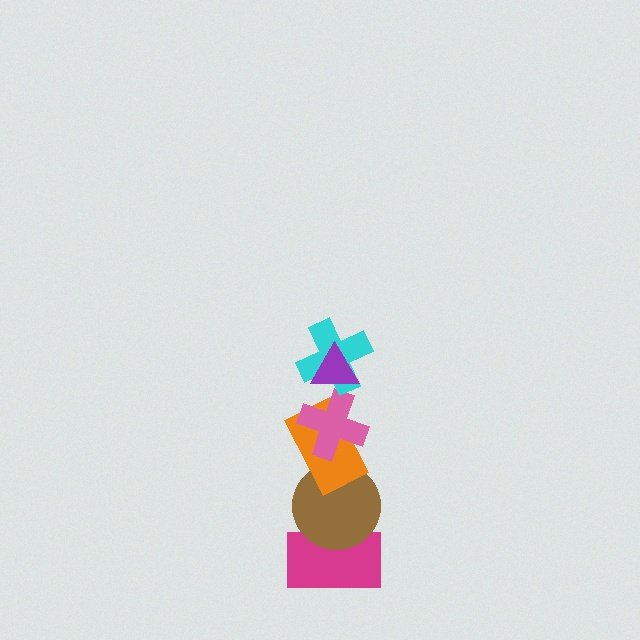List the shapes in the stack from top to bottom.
From top to bottom: the purple triangle, the cyan cross, the pink cross, the orange rectangle, the brown circle, the magenta rectangle.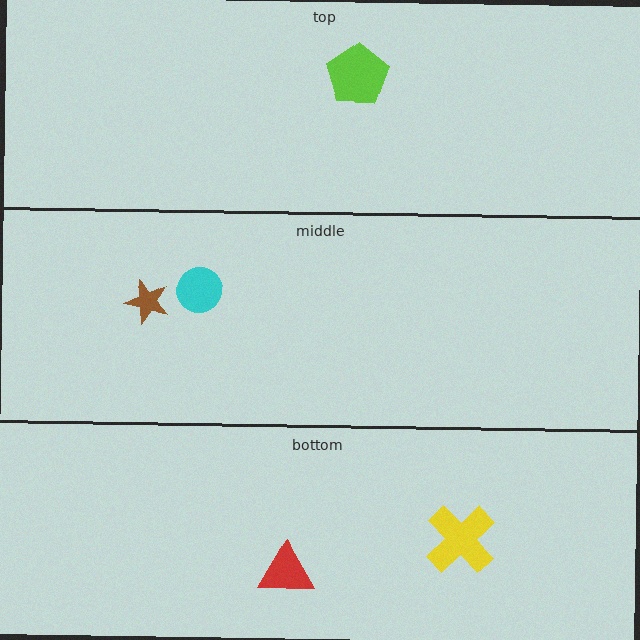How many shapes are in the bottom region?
2.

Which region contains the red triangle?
The bottom region.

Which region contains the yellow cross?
The bottom region.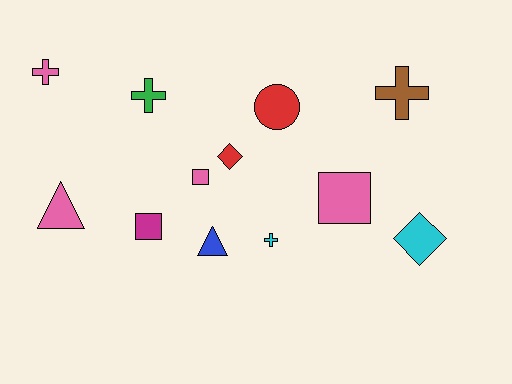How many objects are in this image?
There are 12 objects.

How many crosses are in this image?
There are 4 crosses.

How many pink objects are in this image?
There are 4 pink objects.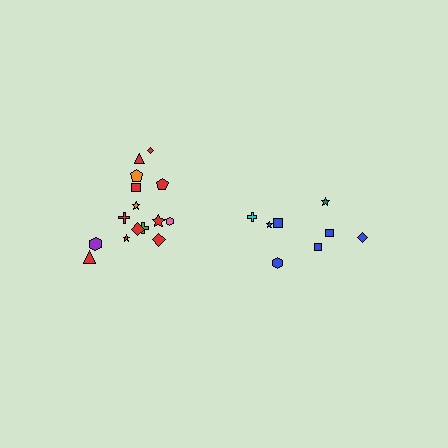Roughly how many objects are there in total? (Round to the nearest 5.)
Roughly 25 objects in total.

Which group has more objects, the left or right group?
The left group.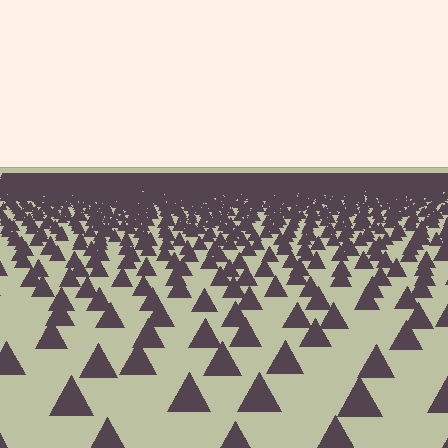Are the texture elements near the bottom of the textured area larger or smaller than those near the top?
Larger. Near the bottom, elements are closer to the viewer and appear at a bigger on-screen size.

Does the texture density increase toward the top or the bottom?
Density increases toward the top.